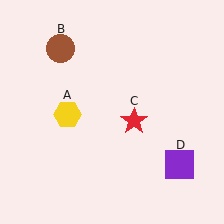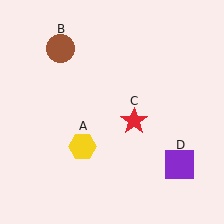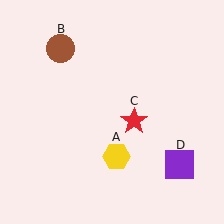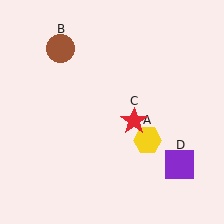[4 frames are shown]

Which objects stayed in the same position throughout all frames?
Brown circle (object B) and red star (object C) and purple square (object D) remained stationary.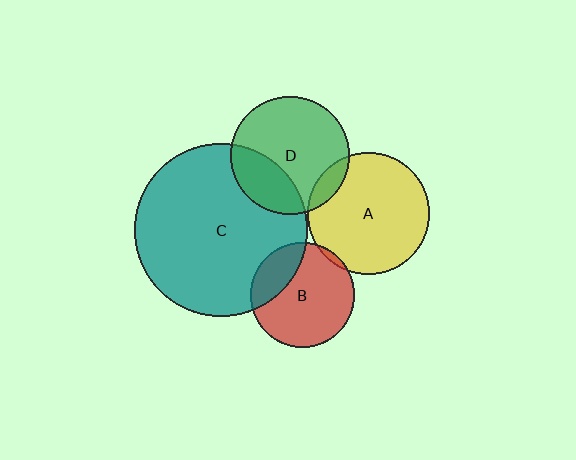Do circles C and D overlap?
Yes.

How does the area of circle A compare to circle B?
Approximately 1.4 times.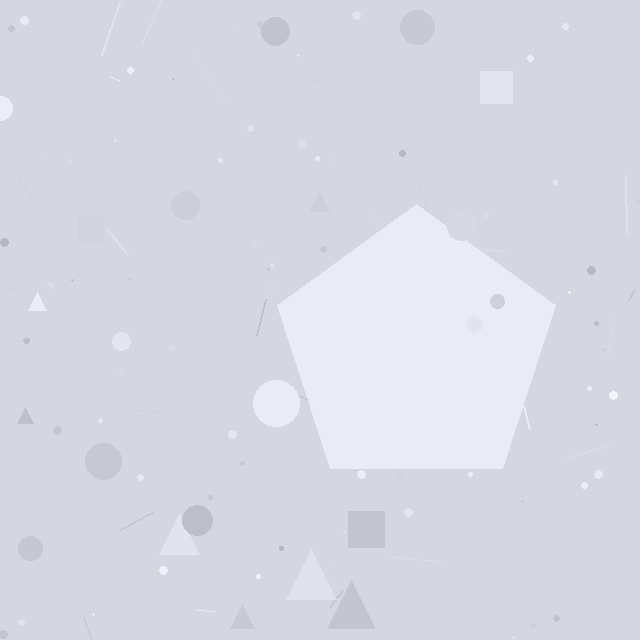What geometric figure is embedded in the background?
A pentagon is embedded in the background.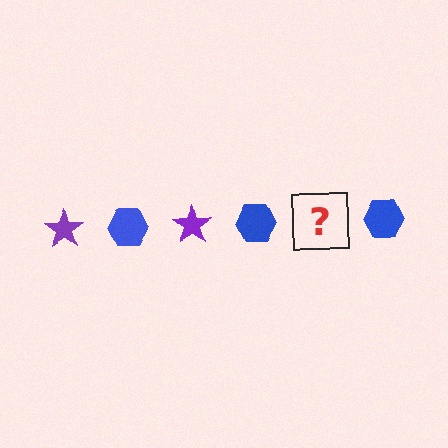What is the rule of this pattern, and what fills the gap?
The rule is that the pattern alternates between purple star and blue hexagon. The gap should be filled with a purple star.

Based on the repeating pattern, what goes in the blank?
The blank should be a purple star.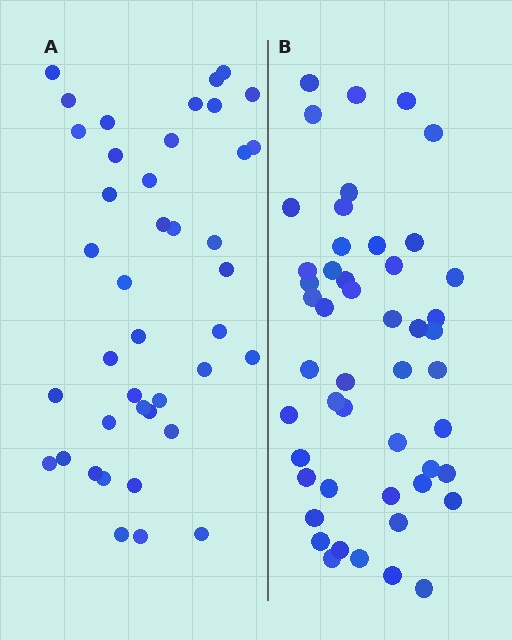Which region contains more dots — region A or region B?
Region B (the right region) has more dots.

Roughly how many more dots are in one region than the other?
Region B has roughly 8 or so more dots than region A.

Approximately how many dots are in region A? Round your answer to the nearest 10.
About 40 dots. (The exact count is 41, which rounds to 40.)